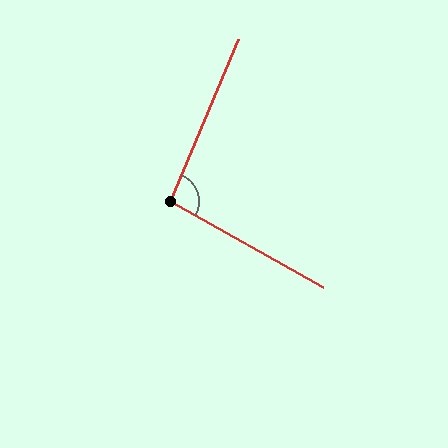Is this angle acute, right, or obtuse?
It is obtuse.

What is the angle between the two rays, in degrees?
Approximately 97 degrees.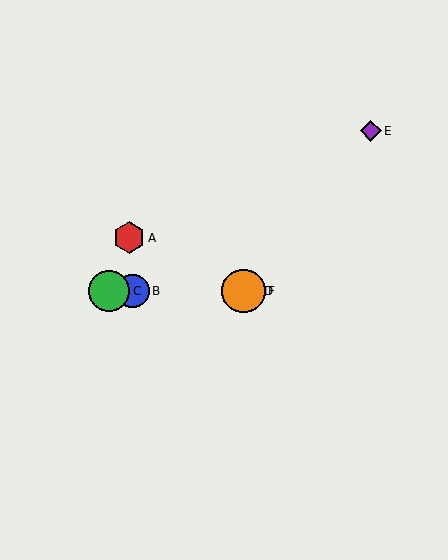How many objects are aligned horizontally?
4 objects (B, C, D, F) are aligned horizontally.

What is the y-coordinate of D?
Object D is at y≈291.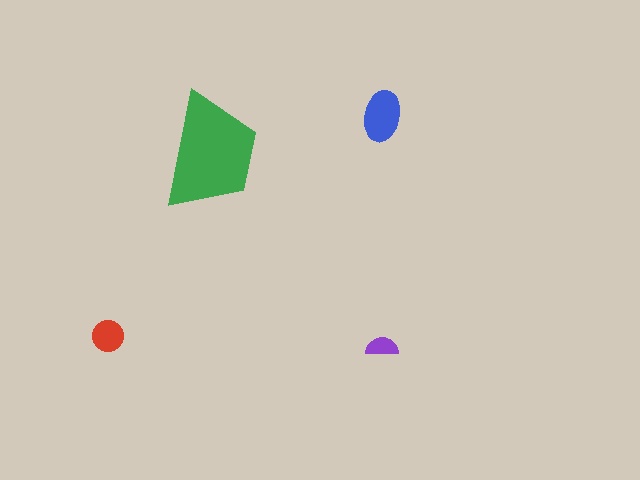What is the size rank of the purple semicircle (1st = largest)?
4th.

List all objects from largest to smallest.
The green trapezoid, the blue ellipse, the red circle, the purple semicircle.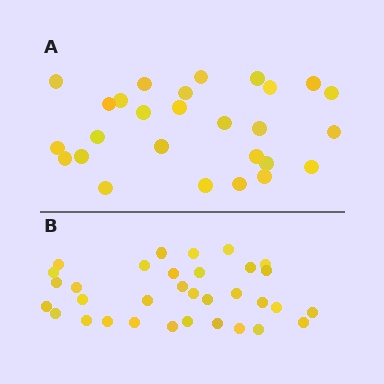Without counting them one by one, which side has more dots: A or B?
Region B (the bottom region) has more dots.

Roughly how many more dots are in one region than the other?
Region B has about 6 more dots than region A.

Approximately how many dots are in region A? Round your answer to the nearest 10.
About 30 dots. (The exact count is 27, which rounds to 30.)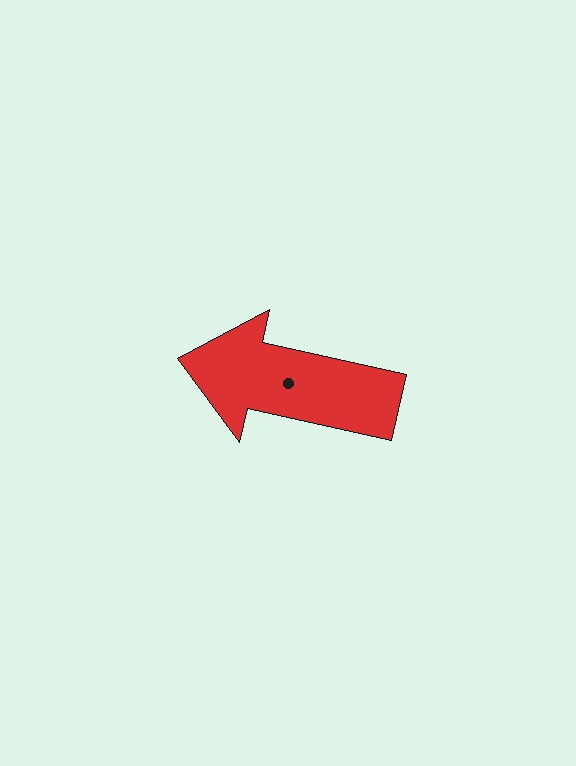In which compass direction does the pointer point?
West.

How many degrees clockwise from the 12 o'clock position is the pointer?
Approximately 283 degrees.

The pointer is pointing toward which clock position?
Roughly 9 o'clock.